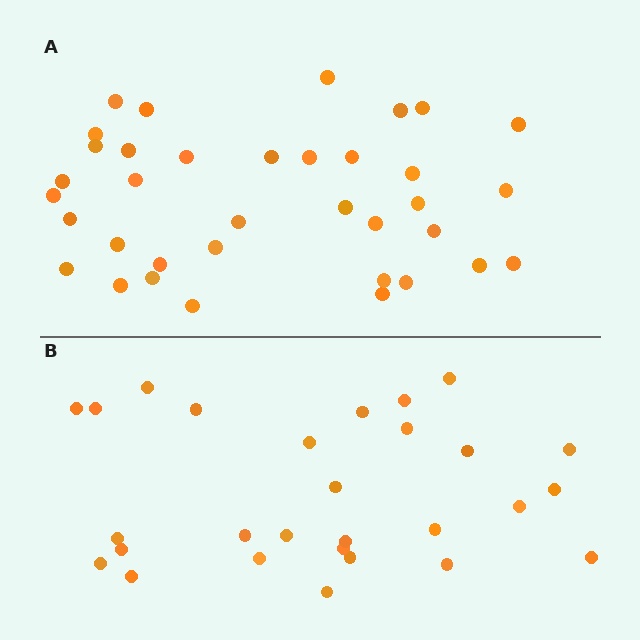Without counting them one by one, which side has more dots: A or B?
Region A (the top region) has more dots.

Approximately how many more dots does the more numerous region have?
Region A has roughly 8 or so more dots than region B.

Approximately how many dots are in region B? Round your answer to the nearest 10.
About 30 dots. (The exact count is 28, which rounds to 30.)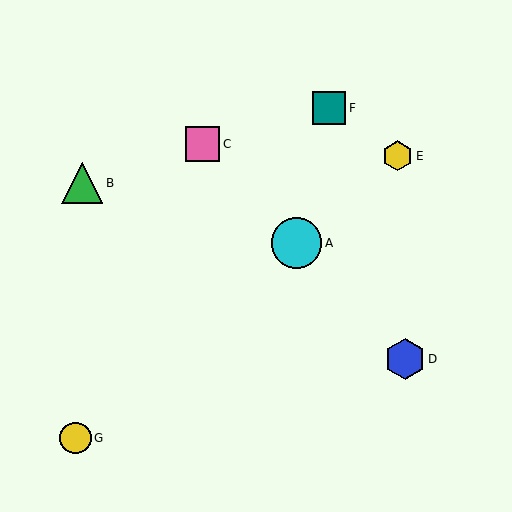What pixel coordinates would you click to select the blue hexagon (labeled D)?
Click at (405, 359) to select the blue hexagon D.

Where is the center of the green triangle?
The center of the green triangle is at (82, 183).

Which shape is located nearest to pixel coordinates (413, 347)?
The blue hexagon (labeled D) at (405, 359) is nearest to that location.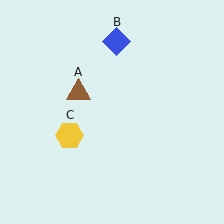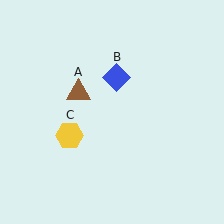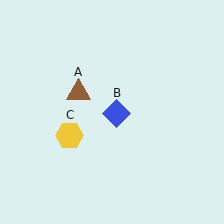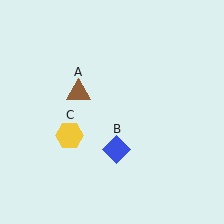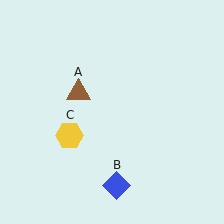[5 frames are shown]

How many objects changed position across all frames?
1 object changed position: blue diamond (object B).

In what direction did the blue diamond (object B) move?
The blue diamond (object B) moved down.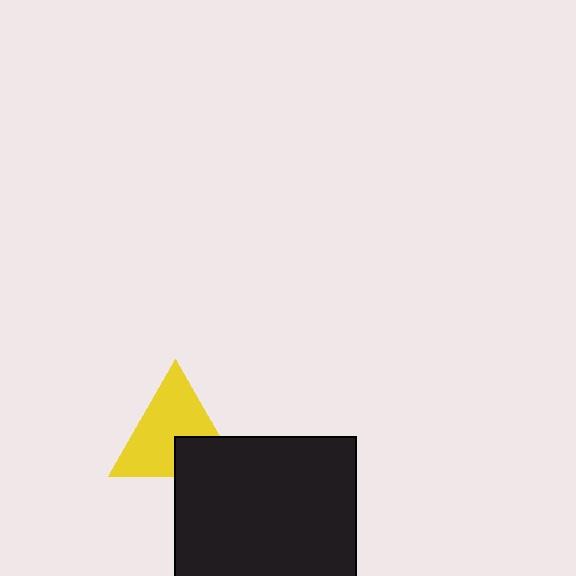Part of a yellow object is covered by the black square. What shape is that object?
It is a triangle.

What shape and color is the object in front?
The object in front is a black square.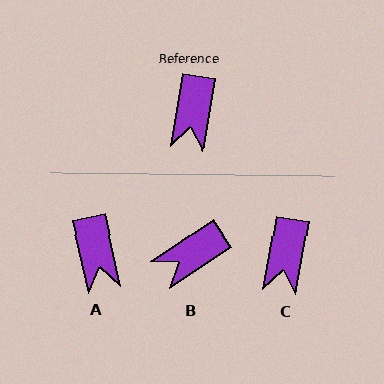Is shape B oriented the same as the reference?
No, it is off by about 46 degrees.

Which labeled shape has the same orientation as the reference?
C.